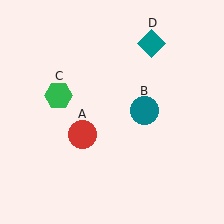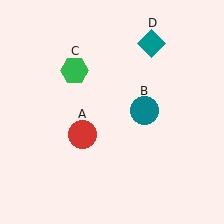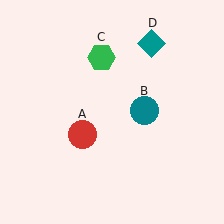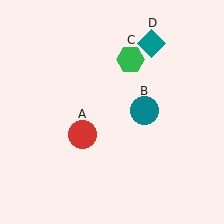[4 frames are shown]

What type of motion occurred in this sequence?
The green hexagon (object C) rotated clockwise around the center of the scene.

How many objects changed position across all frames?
1 object changed position: green hexagon (object C).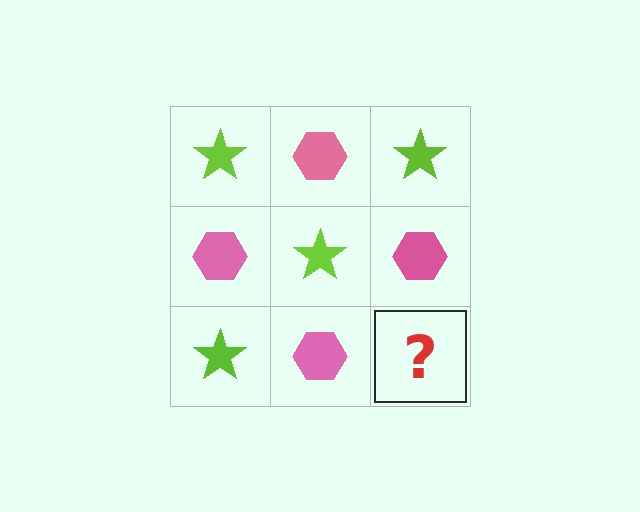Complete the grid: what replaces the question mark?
The question mark should be replaced with a lime star.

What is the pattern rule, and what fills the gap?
The rule is that it alternates lime star and pink hexagon in a checkerboard pattern. The gap should be filled with a lime star.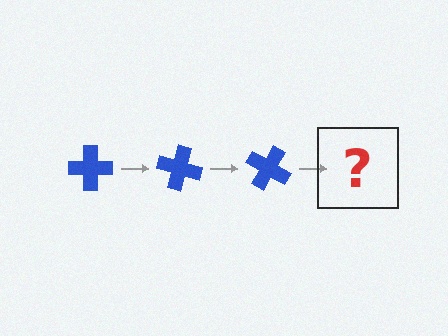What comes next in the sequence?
The next element should be a blue cross rotated 45 degrees.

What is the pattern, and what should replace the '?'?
The pattern is that the cross rotates 15 degrees each step. The '?' should be a blue cross rotated 45 degrees.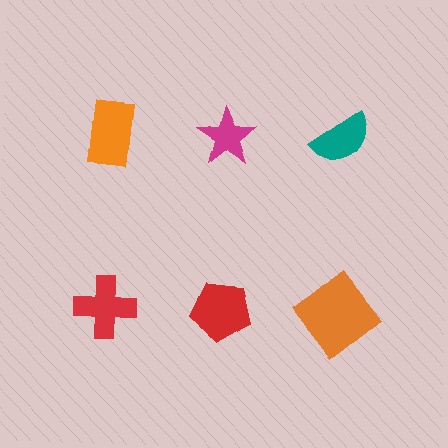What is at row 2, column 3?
An orange diamond.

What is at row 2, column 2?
A red pentagon.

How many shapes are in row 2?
3 shapes.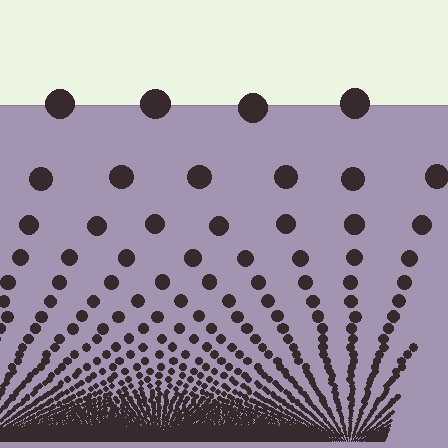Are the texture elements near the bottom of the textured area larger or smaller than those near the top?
Smaller. The gradient is inverted — elements near the bottom are smaller and denser.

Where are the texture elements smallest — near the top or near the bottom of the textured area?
Near the bottom.